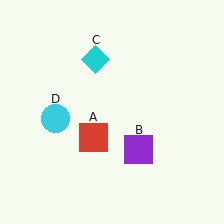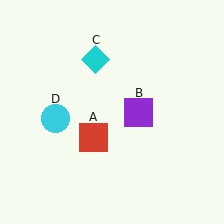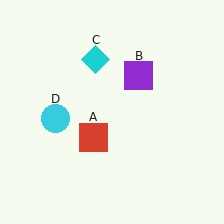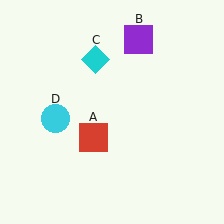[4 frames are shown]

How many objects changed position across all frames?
1 object changed position: purple square (object B).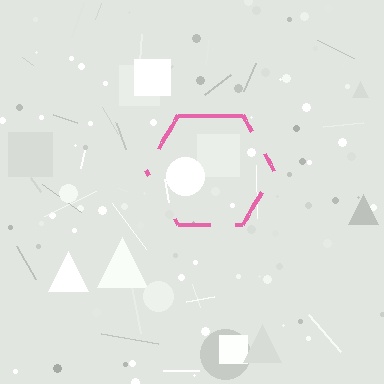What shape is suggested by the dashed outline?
The dashed outline suggests a hexagon.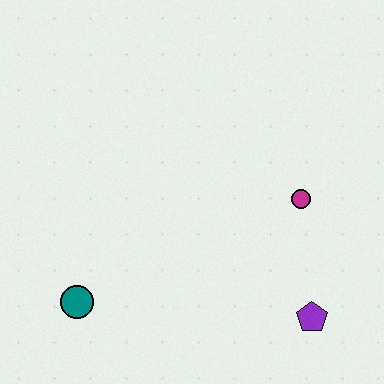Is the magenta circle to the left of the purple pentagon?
Yes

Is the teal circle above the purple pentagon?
Yes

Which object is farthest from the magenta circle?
The teal circle is farthest from the magenta circle.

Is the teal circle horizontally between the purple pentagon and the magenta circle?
No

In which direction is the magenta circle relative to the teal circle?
The magenta circle is to the right of the teal circle.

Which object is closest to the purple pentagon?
The magenta circle is closest to the purple pentagon.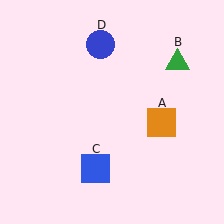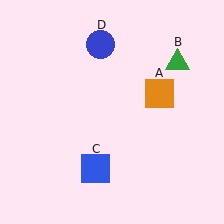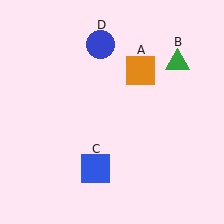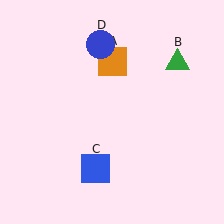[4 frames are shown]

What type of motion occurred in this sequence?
The orange square (object A) rotated counterclockwise around the center of the scene.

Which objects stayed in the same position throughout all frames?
Green triangle (object B) and blue square (object C) and blue circle (object D) remained stationary.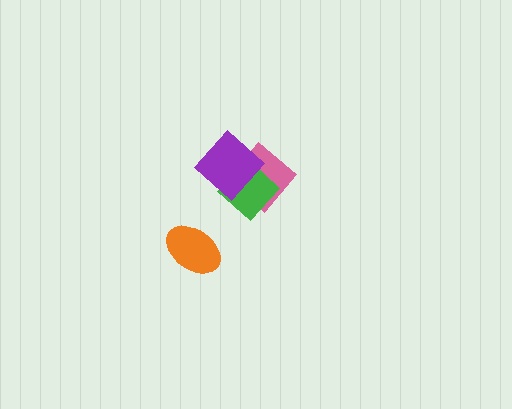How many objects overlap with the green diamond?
2 objects overlap with the green diamond.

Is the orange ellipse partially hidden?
No, no other shape covers it.